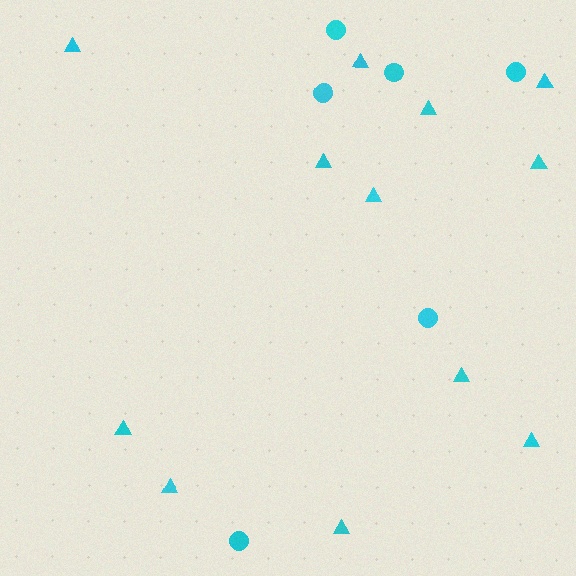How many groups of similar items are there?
There are 2 groups: one group of circles (6) and one group of triangles (12).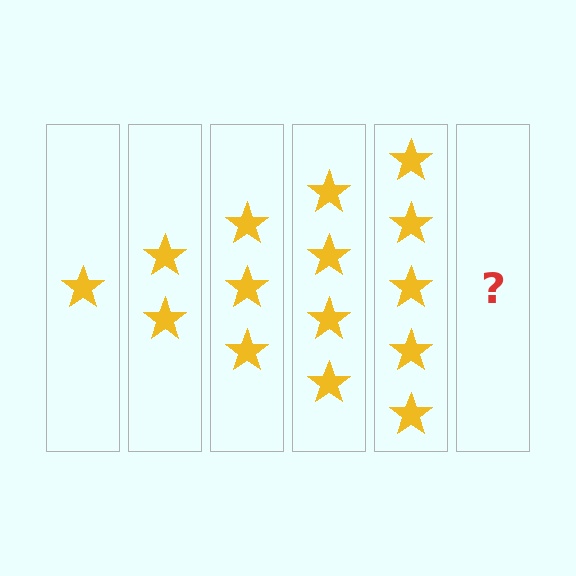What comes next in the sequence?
The next element should be 6 stars.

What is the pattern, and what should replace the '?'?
The pattern is that each step adds one more star. The '?' should be 6 stars.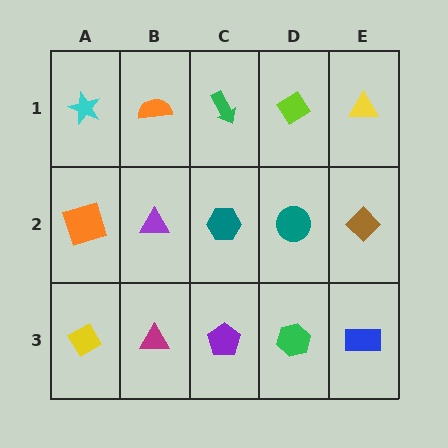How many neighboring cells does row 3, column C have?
3.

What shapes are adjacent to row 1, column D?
A teal circle (row 2, column D), a green arrow (row 1, column C), a yellow triangle (row 1, column E).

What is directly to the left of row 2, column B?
An orange square.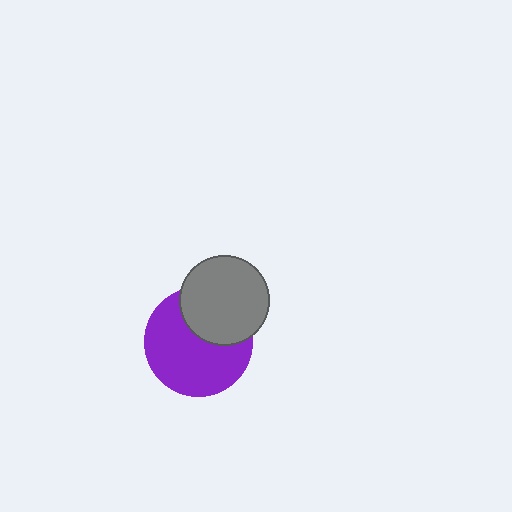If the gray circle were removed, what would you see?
You would see the complete purple circle.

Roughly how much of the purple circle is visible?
Most of it is visible (roughly 67%).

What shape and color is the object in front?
The object in front is a gray circle.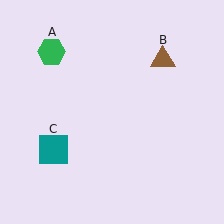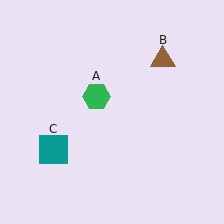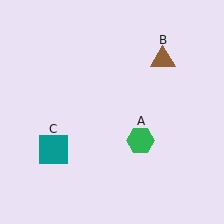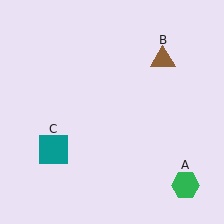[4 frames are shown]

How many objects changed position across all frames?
1 object changed position: green hexagon (object A).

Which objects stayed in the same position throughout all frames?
Brown triangle (object B) and teal square (object C) remained stationary.